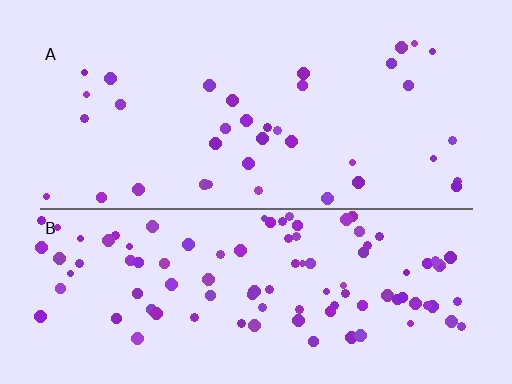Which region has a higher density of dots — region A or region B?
B (the bottom).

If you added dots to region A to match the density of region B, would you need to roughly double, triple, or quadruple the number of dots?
Approximately triple.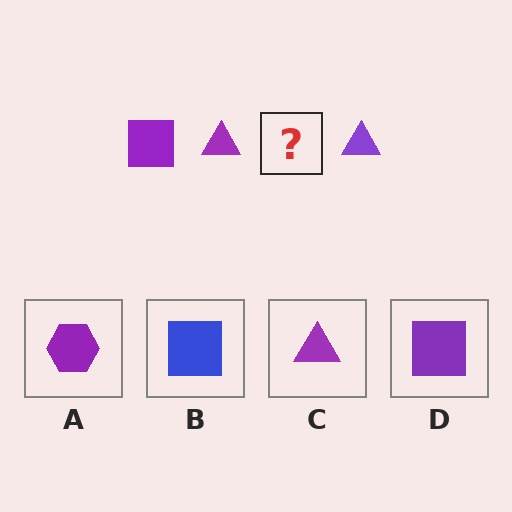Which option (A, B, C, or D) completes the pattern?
D.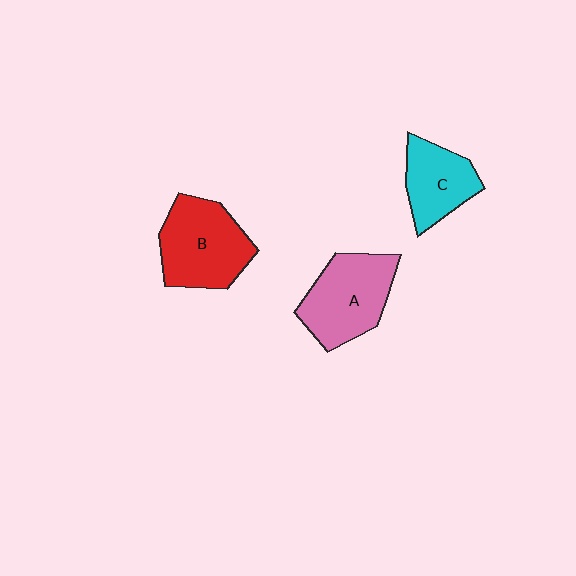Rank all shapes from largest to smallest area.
From largest to smallest: B (red), A (pink), C (cyan).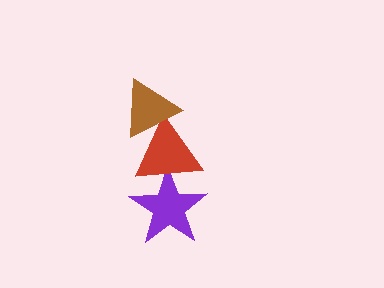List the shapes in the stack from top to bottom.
From top to bottom: the brown triangle, the red triangle, the purple star.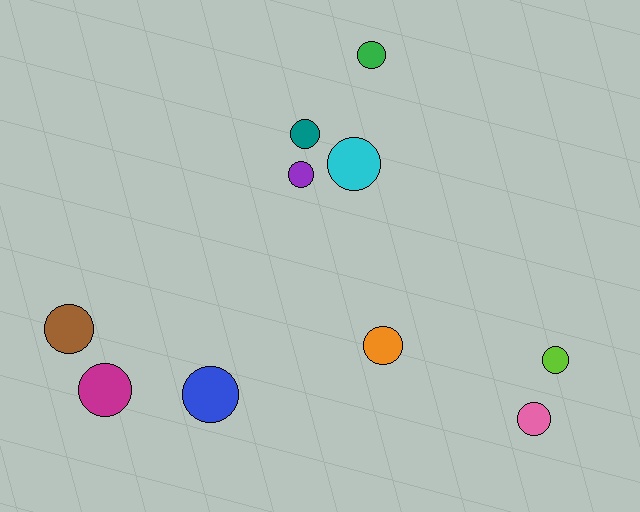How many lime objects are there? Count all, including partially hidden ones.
There is 1 lime object.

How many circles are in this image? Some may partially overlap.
There are 10 circles.